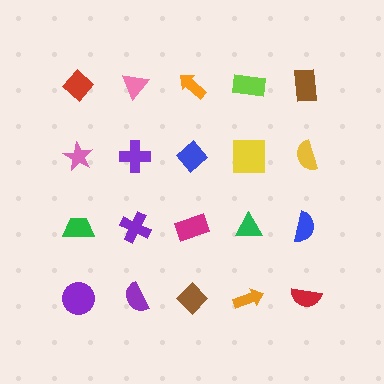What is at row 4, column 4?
An orange arrow.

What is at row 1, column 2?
A pink triangle.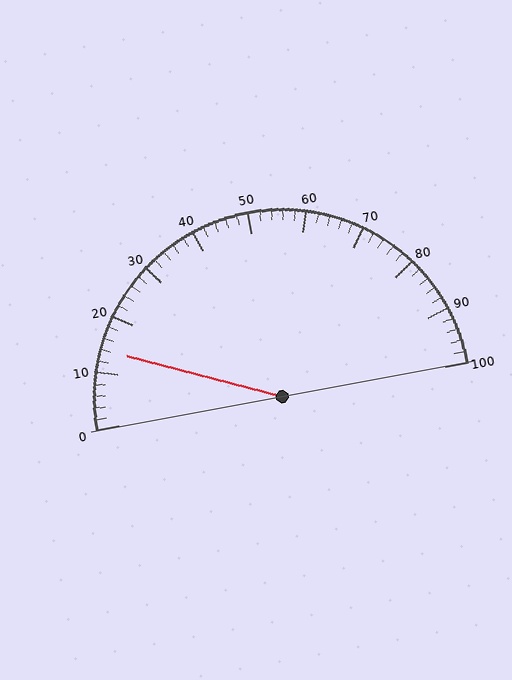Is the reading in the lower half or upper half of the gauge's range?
The reading is in the lower half of the range (0 to 100).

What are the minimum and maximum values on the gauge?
The gauge ranges from 0 to 100.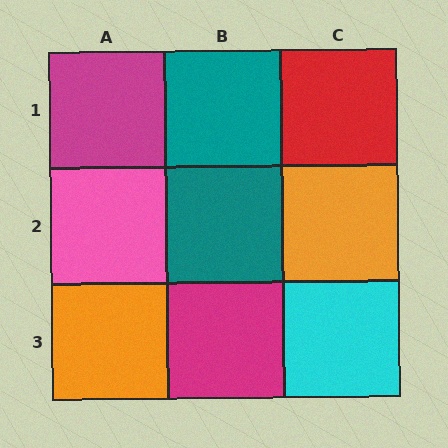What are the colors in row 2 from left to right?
Pink, teal, orange.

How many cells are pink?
1 cell is pink.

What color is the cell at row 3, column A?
Orange.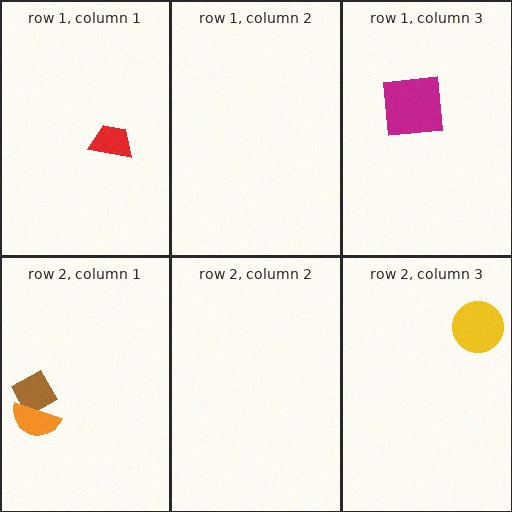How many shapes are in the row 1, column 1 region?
1.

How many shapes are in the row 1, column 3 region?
1.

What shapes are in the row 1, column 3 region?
The magenta square.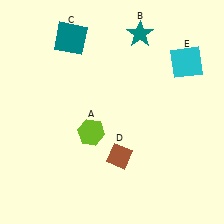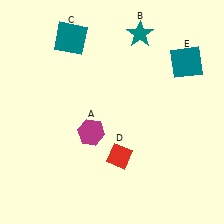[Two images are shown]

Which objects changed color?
A changed from lime to magenta. D changed from brown to red. E changed from cyan to teal.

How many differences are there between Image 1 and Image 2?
There are 3 differences between the two images.